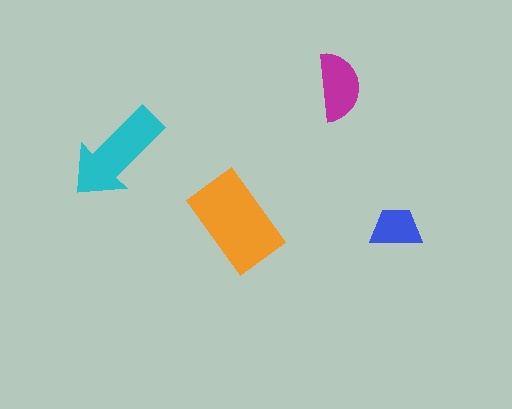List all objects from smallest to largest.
The blue trapezoid, the magenta semicircle, the cyan arrow, the orange rectangle.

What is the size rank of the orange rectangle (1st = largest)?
1st.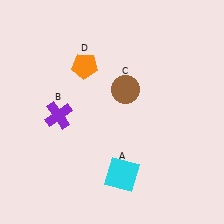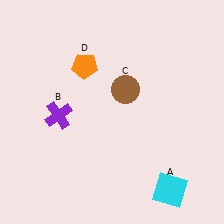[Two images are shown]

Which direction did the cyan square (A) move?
The cyan square (A) moved right.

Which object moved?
The cyan square (A) moved right.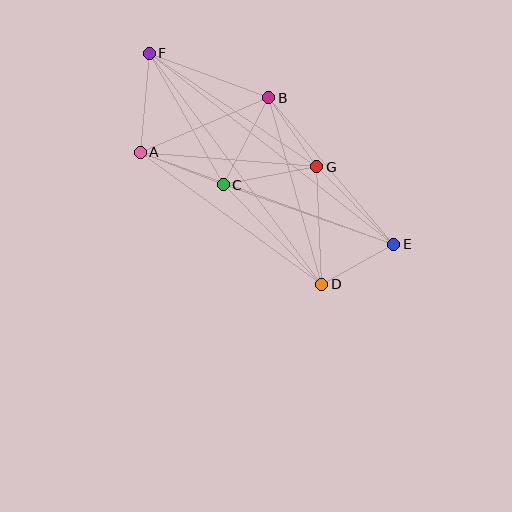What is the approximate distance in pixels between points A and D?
The distance between A and D is approximately 224 pixels.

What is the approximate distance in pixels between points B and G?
The distance between B and G is approximately 84 pixels.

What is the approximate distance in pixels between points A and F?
The distance between A and F is approximately 99 pixels.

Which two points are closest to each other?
Points D and E are closest to each other.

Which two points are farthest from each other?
Points E and F are farthest from each other.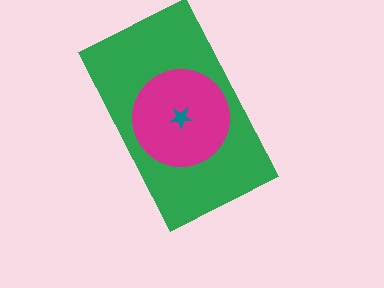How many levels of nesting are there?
3.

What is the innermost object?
The teal star.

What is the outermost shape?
The green rectangle.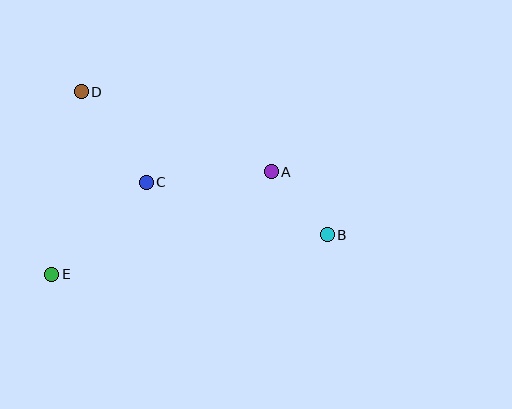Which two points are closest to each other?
Points A and B are closest to each other.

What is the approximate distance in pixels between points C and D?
The distance between C and D is approximately 111 pixels.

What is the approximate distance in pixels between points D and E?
The distance between D and E is approximately 185 pixels.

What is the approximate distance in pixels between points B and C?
The distance between B and C is approximately 189 pixels.